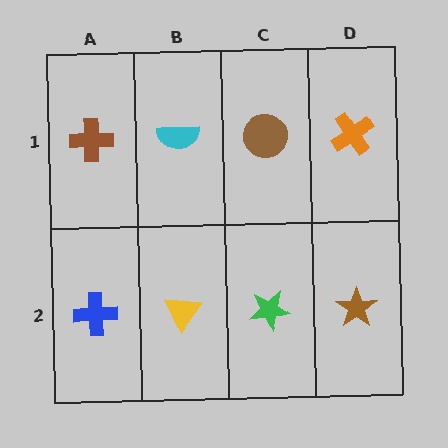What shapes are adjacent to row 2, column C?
A brown circle (row 1, column C), a yellow triangle (row 2, column B), a brown star (row 2, column D).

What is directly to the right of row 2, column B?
A green star.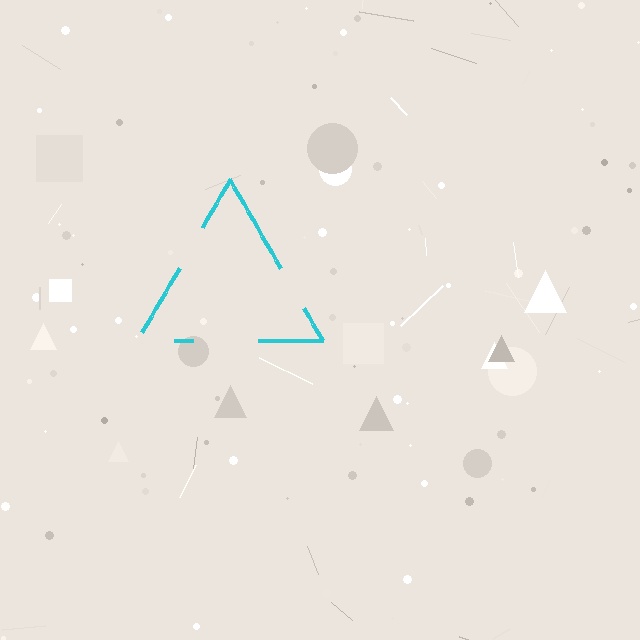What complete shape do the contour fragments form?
The contour fragments form a triangle.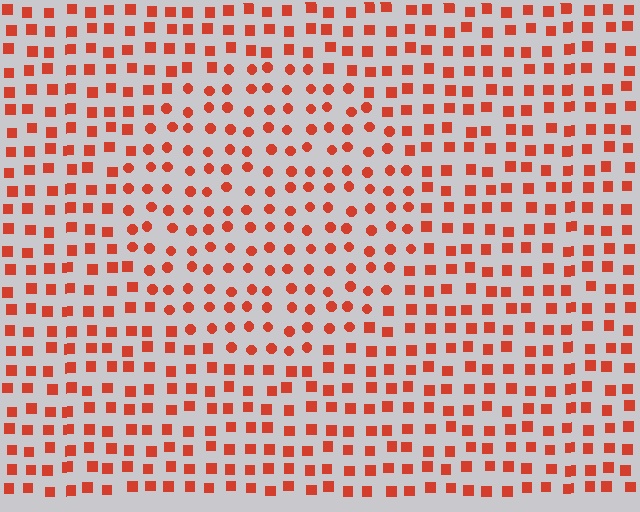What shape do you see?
I see a circle.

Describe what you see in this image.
The image is filled with small red elements arranged in a uniform grid. A circle-shaped region contains circles, while the surrounding area contains squares. The boundary is defined purely by the change in element shape.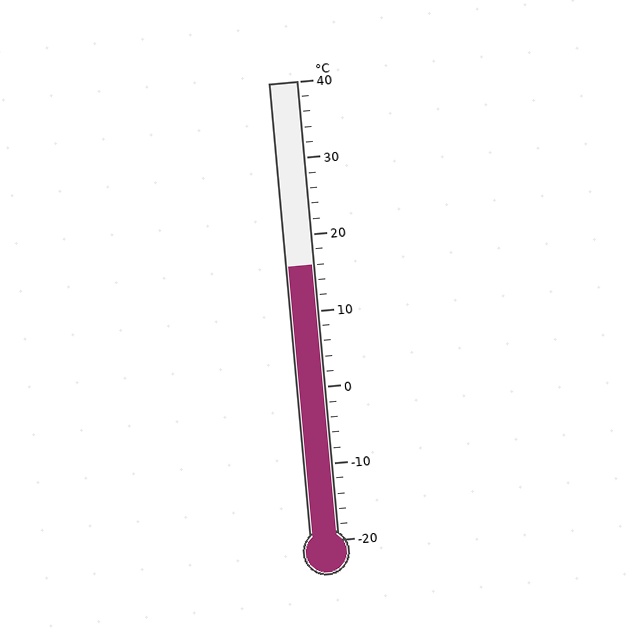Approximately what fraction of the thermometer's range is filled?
The thermometer is filled to approximately 60% of its range.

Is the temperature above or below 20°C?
The temperature is below 20°C.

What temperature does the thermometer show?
The thermometer shows approximately 16°C.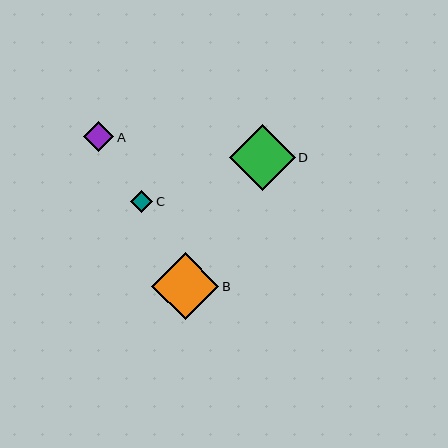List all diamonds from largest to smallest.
From largest to smallest: B, D, A, C.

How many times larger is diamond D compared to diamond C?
Diamond D is approximately 3.0 times the size of diamond C.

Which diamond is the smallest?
Diamond C is the smallest with a size of approximately 22 pixels.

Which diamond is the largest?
Diamond B is the largest with a size of approximately 68 pixels.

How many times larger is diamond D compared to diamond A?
Diamond D is approximately 2.2 times the size of diamond A.